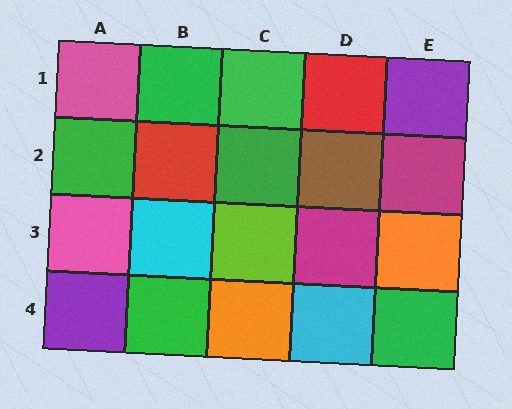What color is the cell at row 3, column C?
Lime.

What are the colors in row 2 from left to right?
Green, red, green, brown, magenta.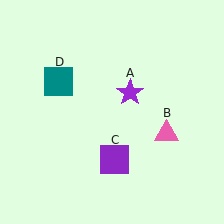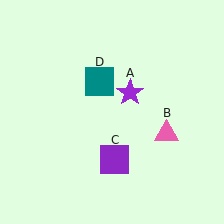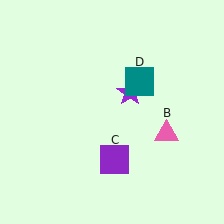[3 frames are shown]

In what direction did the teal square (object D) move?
The teal square (object D) moved right.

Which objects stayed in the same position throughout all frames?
Purple star (object A) and pink triangle (object B) and purple square (object C) remained stationary.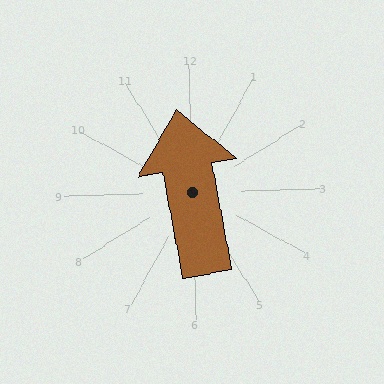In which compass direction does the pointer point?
North.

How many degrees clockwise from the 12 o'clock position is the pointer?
Approximately 351 degrees.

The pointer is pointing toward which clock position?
Roughly 12 o'clock.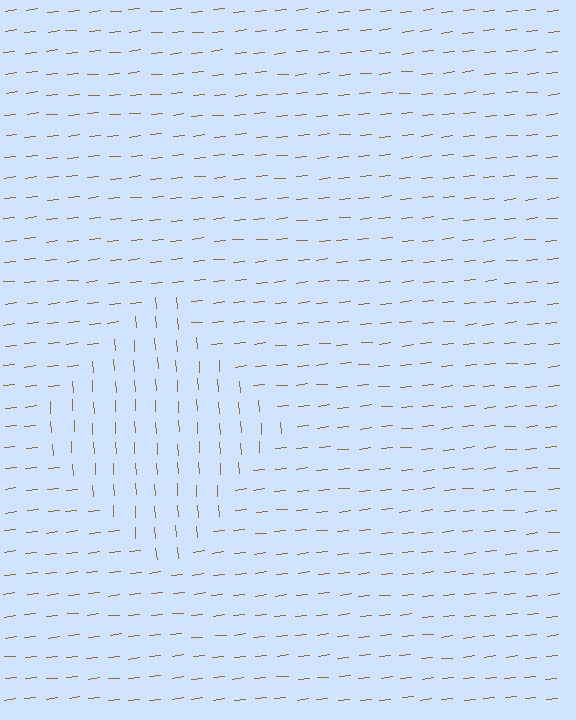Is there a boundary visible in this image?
Yes, there is a texture boundary formed by a change in line orientation.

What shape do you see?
I see a diamond.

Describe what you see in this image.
The image is filled with small brown line segments. A diamond region in the image has lines oriented differently from the surrounding lines, creating a visible texture boundary.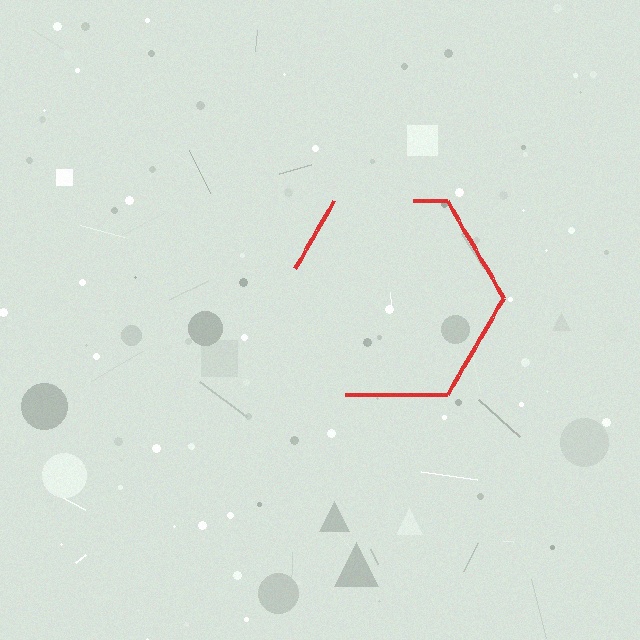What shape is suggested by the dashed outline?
The dashed outline suggests a hexagon.